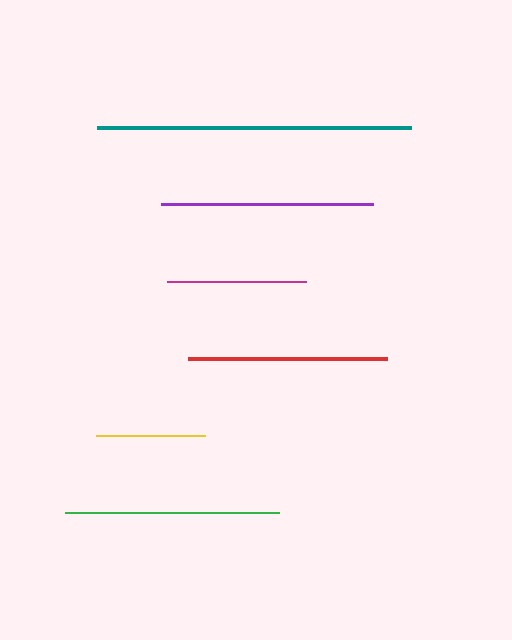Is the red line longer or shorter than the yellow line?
The red line is longer than the yellow line.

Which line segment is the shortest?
The yellow line is the shortest at approximately 109 pixels.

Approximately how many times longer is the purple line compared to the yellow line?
The purple line is approximately 2.0 times the length of the yellow line.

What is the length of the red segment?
The red segment is approximately 199 pixels long.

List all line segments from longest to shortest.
From longest to shortest: teal, green, purple, red, magenta, yellow.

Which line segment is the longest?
The teal line is the longest at approximately 314 pixels.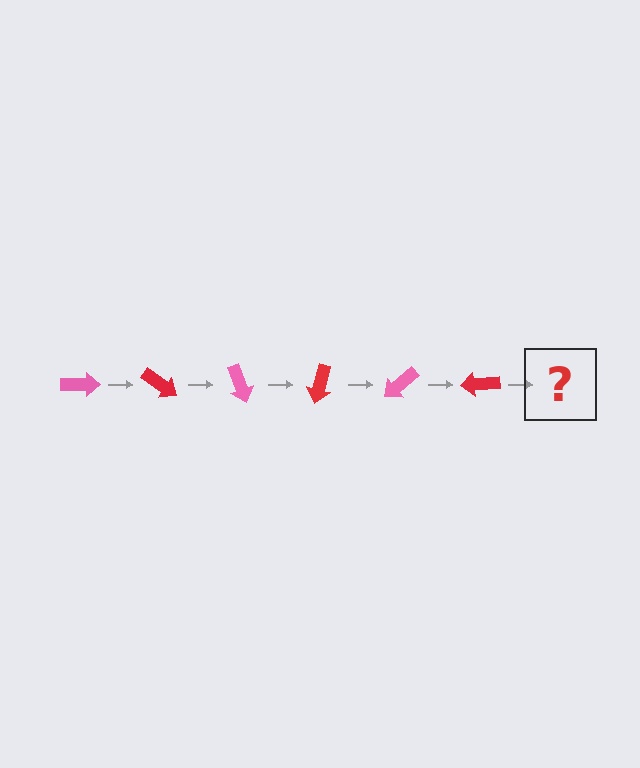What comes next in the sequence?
The next element should be a pink arrow, rotated 210 degrees from the start.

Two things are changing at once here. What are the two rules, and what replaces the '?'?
The two rules are that it rotates 35 degrees each step and the color cycles through pink and red. The '?' should be a pink arrow, rotated 210 degrees from the start.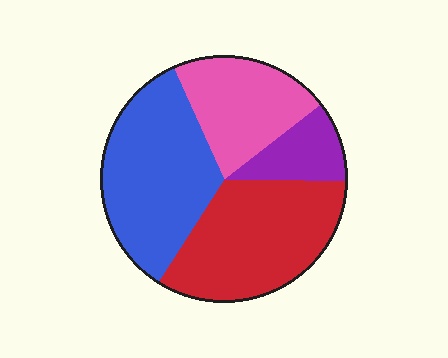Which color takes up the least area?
Purple, at roughly 10%.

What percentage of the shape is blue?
Blue takes up between a third and a half of the shape.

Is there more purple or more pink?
Pink.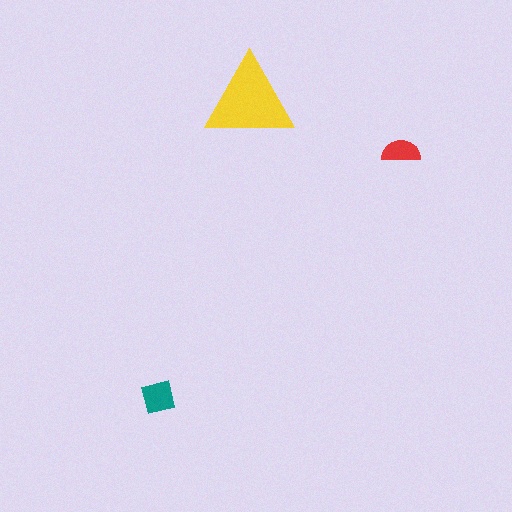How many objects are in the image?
There are 3 objects in the image.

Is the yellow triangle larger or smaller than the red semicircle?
Larger.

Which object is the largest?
The yellow triangle.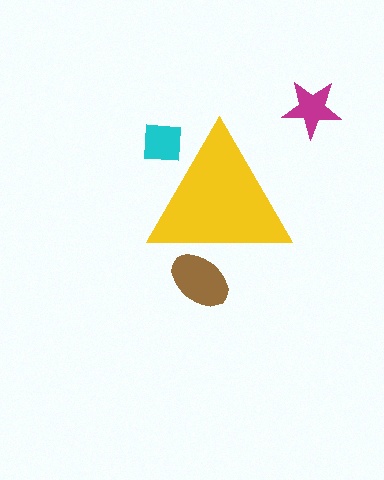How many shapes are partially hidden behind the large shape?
2 shapes are partially hidden.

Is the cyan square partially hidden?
Yes, the cyan square is partially hidden behind the yellow triangle.